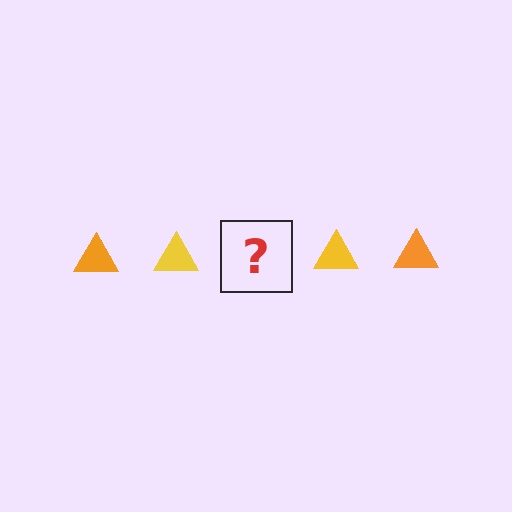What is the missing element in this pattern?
The missing element is an orange triangle.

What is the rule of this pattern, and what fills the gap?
The rule is that the pattern cycles through orange, yellow triangles. The gap should be filled with an orange triangle.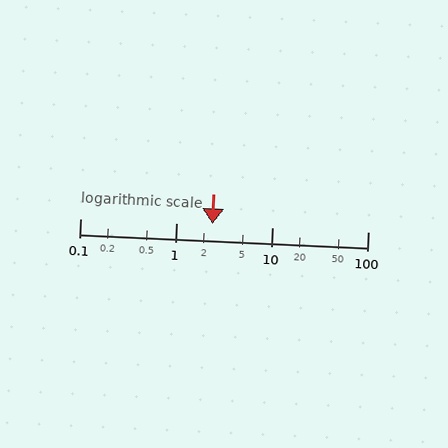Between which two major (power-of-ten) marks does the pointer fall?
The pointer is between 1 and 10.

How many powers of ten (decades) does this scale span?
The scale spans 3 decades, from 0.1 to 100.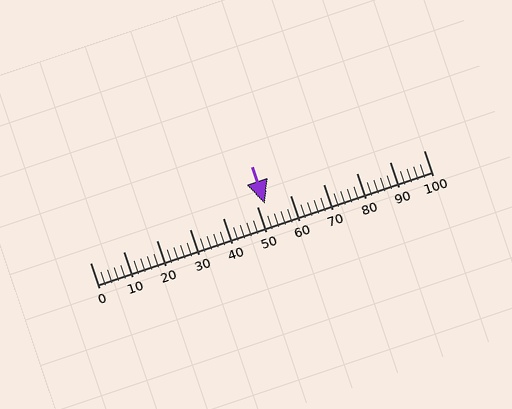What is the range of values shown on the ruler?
The ruler shows values from 0 to 100.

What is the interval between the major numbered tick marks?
The major tick marks are spaced 10 units apart.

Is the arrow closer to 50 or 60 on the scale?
The arrow is closer to 50.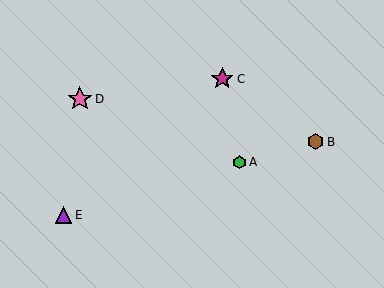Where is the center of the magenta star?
The center of the magenta star is at (222, 79).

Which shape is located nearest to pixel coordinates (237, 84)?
The magenta star (labeled C) at (222, 79) is nearest to that location.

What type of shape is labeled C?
Shape C is a magenta star.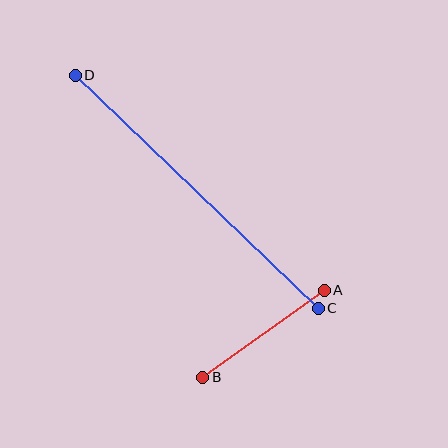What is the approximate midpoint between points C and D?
The midpoint is at approximately (197, 192) pixels.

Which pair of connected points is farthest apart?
Points C and D are farthest apart.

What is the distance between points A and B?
The distance is approximately 149 pixels.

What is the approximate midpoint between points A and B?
The midpoint is at approximately (263, 334) pixels.